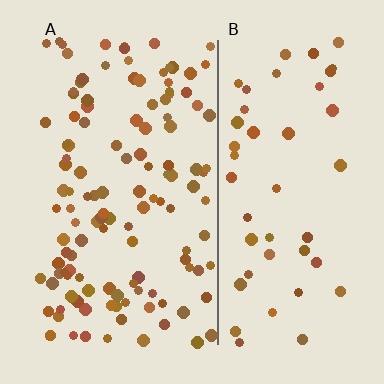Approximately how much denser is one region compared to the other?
Approximately 2.6× — region A over region B.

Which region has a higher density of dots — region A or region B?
A (the left).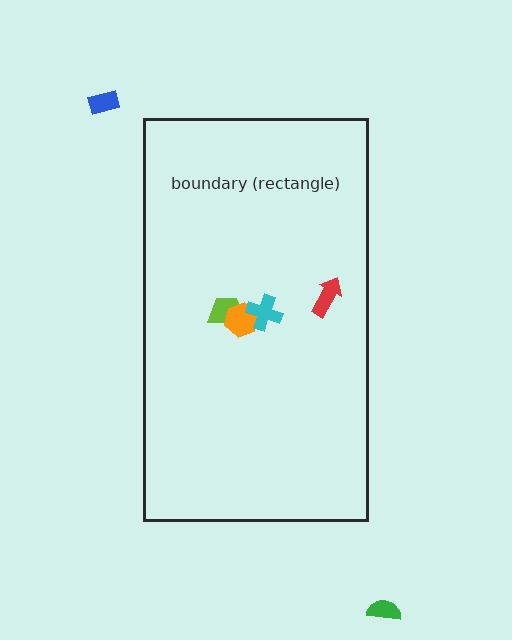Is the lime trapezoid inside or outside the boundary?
Inside.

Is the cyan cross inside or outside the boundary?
Inside.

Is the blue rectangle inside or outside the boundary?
Outside.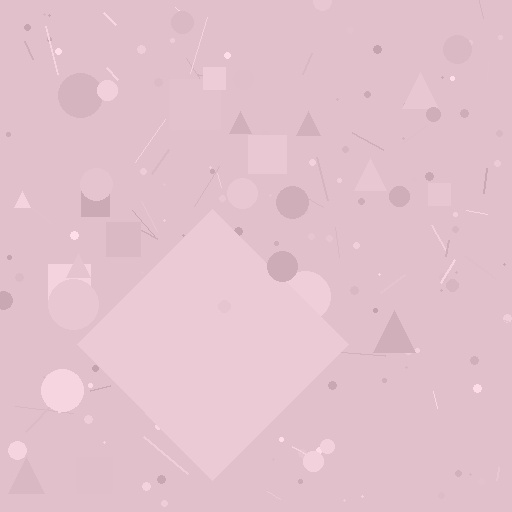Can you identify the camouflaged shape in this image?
The camouflaged shape is a diamond.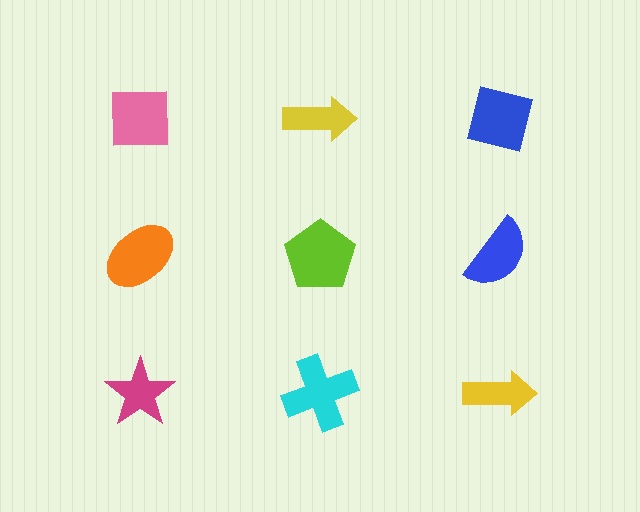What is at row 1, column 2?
A yellow arrow.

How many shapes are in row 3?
3 shapes.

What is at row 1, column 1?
A pink square.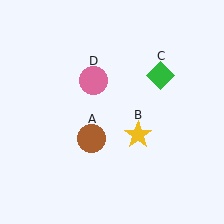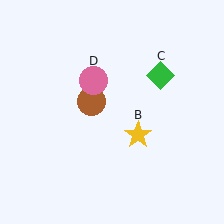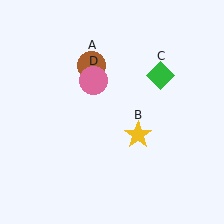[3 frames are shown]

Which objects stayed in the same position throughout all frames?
Yellow star (object B) and green diamond (object C) and pink circle (object D) remained stationary.